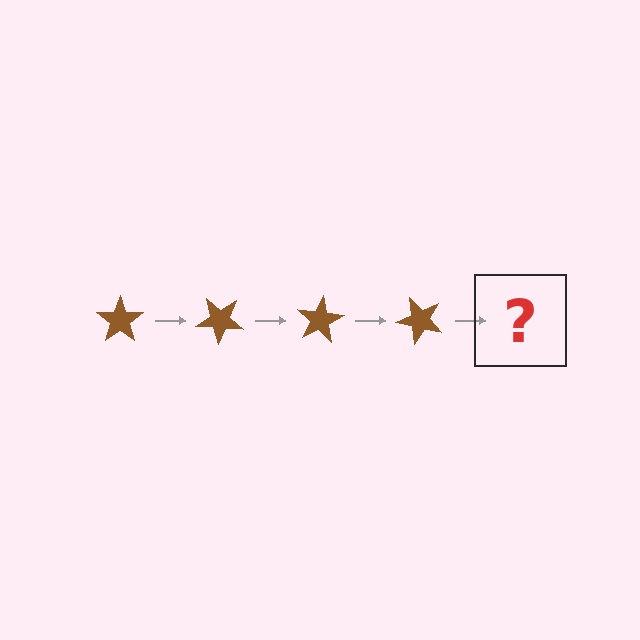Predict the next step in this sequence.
The next step is a brown star rotated 160 degrees.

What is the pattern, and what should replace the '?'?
The pattern is that the star rotates 40 degrees each step. The '?' should be a brown star rotated 160 degrees.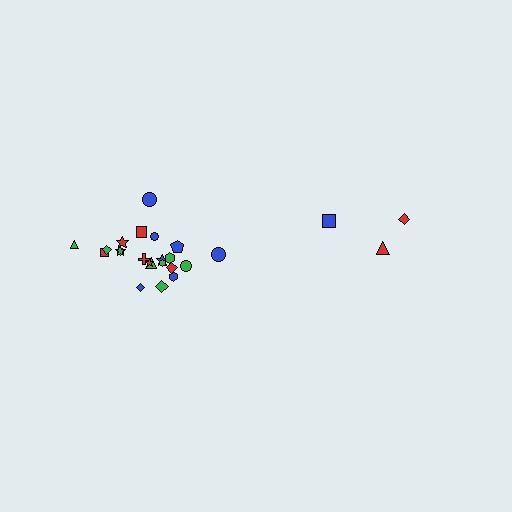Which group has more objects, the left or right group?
The left group.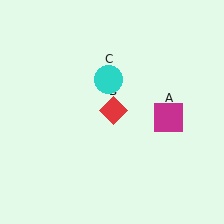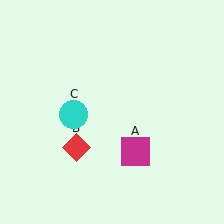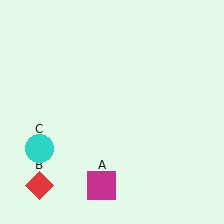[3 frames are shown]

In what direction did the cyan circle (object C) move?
The cyan circle (object C) moved down and to the left.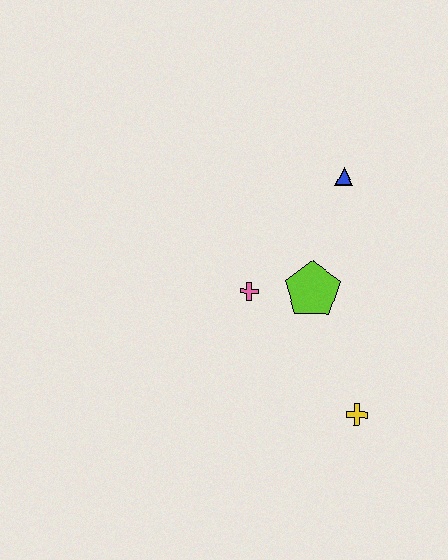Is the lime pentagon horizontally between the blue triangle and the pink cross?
Yes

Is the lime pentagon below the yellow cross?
No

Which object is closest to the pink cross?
The lime pentagon is closest to the pink cross.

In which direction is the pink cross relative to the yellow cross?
The pink cross is above the yellow cross.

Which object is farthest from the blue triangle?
The yellow cross is farthest from the blue triangle.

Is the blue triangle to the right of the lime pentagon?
Yes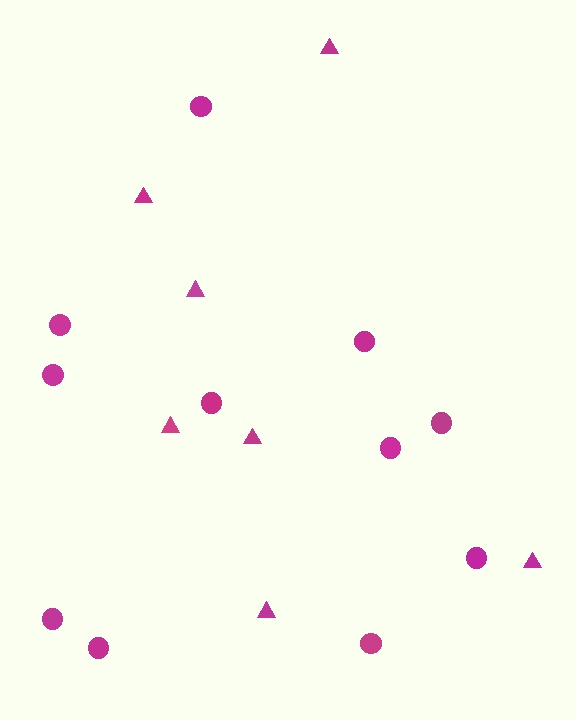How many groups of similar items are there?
There are 2 groups: one group of circles (11) and one group of triangles (7).